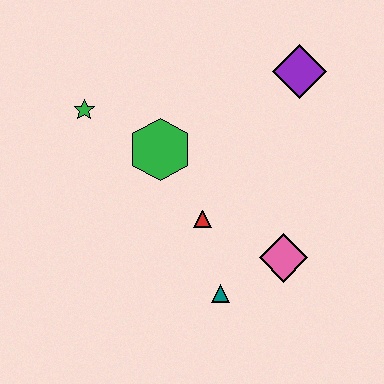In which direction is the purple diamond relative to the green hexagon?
The purple diamond is to the right of the green hexagon.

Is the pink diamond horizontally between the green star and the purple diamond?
Yes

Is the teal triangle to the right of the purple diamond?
No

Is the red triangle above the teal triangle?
Yes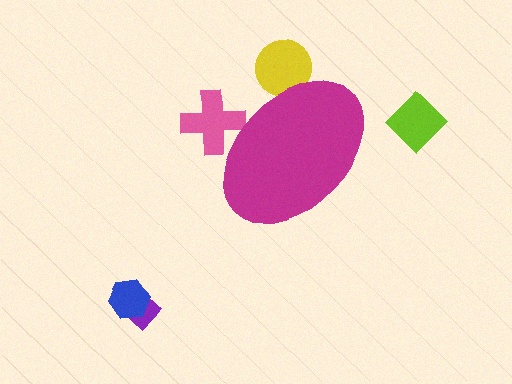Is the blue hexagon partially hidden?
No, the blue hexagon is fully visible.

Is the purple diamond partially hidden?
No, the purple diamond is fully visible.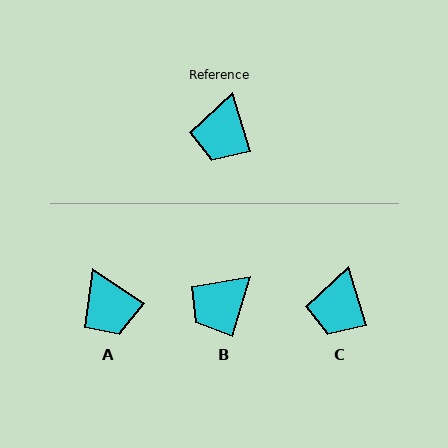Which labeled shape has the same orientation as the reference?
C.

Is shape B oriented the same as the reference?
No, it is off by about 33 degrees.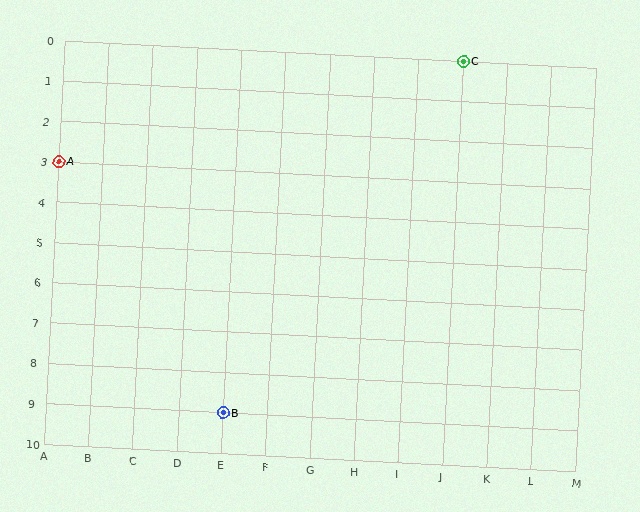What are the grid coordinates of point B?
Point B is at grid coordinates (E, 9).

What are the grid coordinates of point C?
Point C is at grid coordinates (J, 0).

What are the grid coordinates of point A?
Point A is at grid coordinates (A, 3).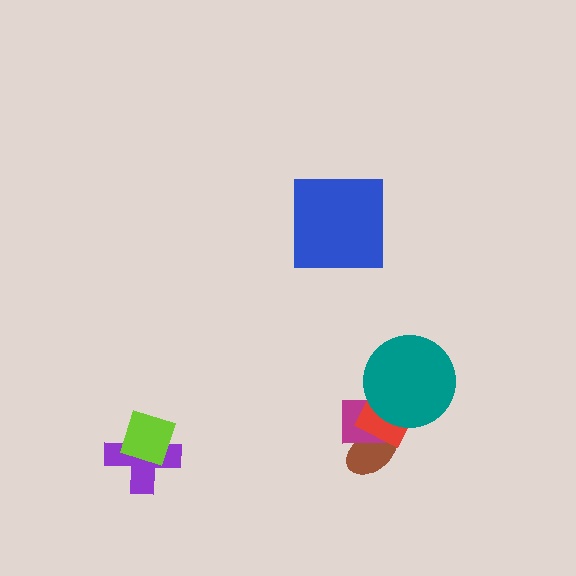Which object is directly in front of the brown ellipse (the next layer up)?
The magenta square is directly in front of the brown ellipse.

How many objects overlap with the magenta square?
3 objects overlap with the magenta square.